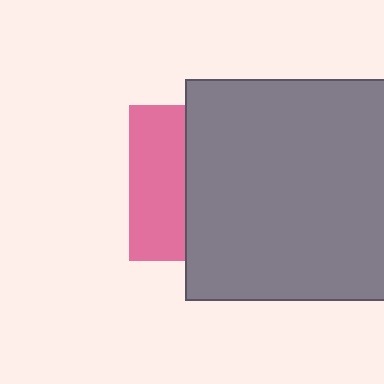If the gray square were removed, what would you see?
You would see the complete pink square.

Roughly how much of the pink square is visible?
A small part of it is visible (roughly 36%).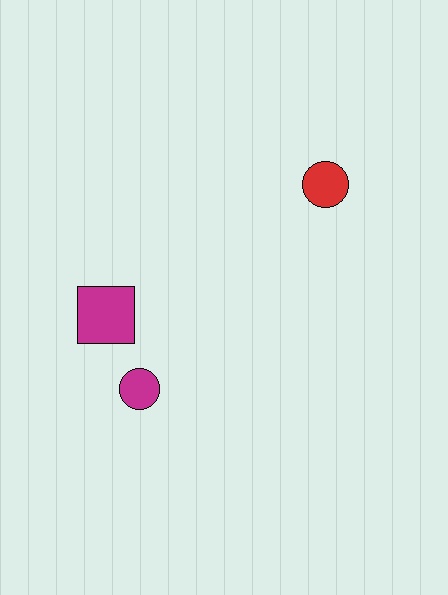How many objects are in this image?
There are 3 objects.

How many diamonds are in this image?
There are no diamonds.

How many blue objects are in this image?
There are no blue objects.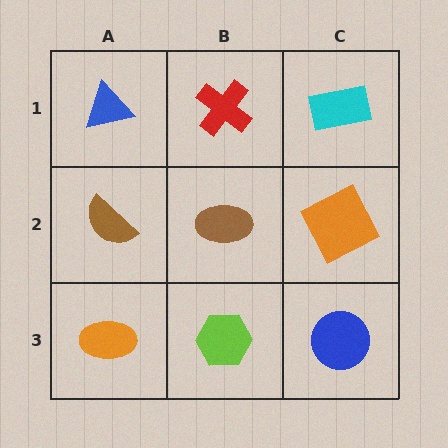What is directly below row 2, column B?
A lime hexagon.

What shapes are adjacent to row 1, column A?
A brown semicircle (row 2, column A), a red cross (row 1, column B).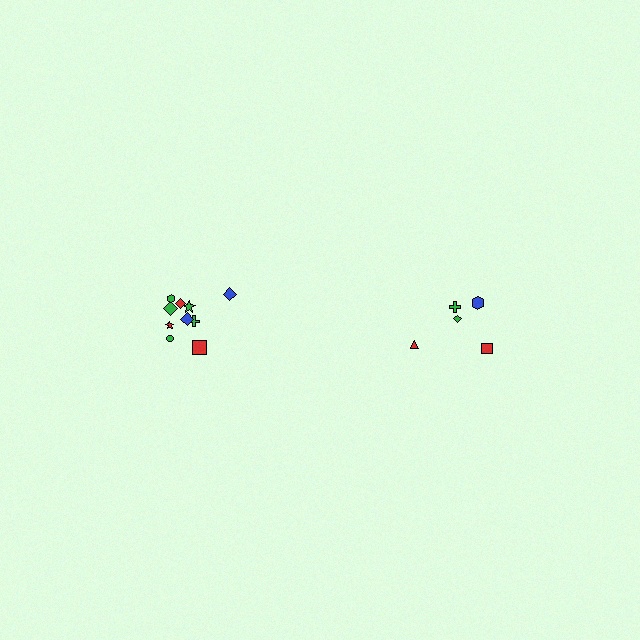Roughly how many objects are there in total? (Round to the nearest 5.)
Roughly 15 objects in total.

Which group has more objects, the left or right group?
The left group.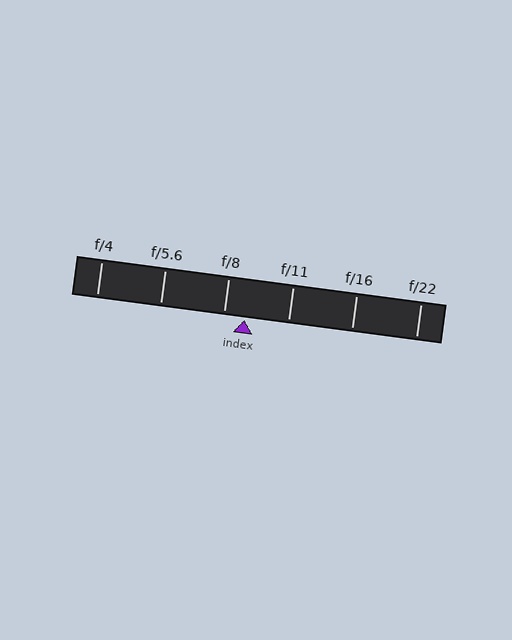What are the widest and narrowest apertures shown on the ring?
The widest aperture shown is f/4 and the narrowest is f/22.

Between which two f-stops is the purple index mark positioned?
The index mark is between f/8 and f/11.